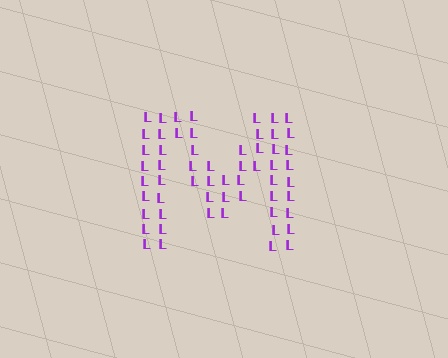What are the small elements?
The small elements are letter L's.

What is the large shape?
The large shape is the letter M.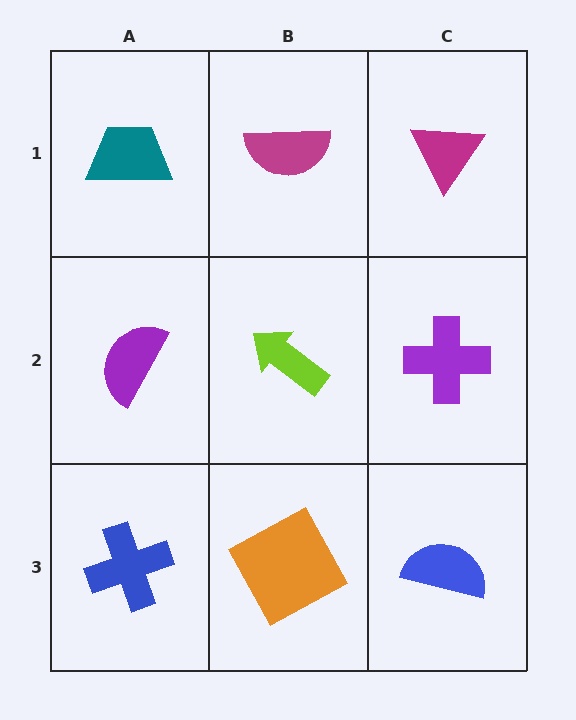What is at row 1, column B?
A magenta semicircle.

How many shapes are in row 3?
3 shapes.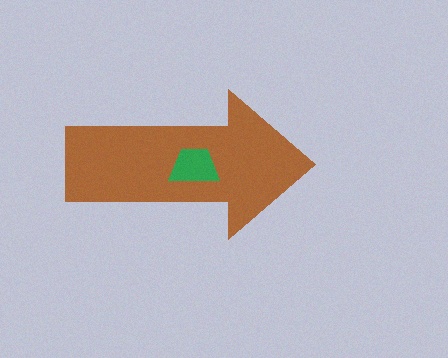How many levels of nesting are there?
2.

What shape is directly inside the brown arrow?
The green trapezoid.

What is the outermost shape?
The brown arrow.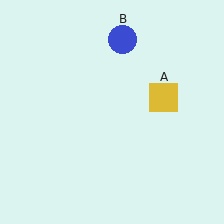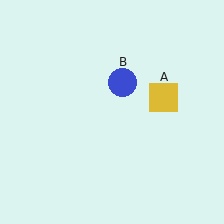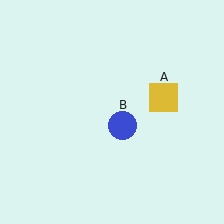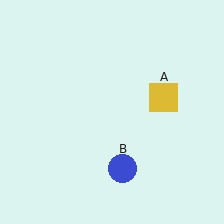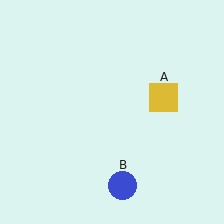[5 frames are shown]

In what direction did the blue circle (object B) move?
The blue circle (object B) moved down.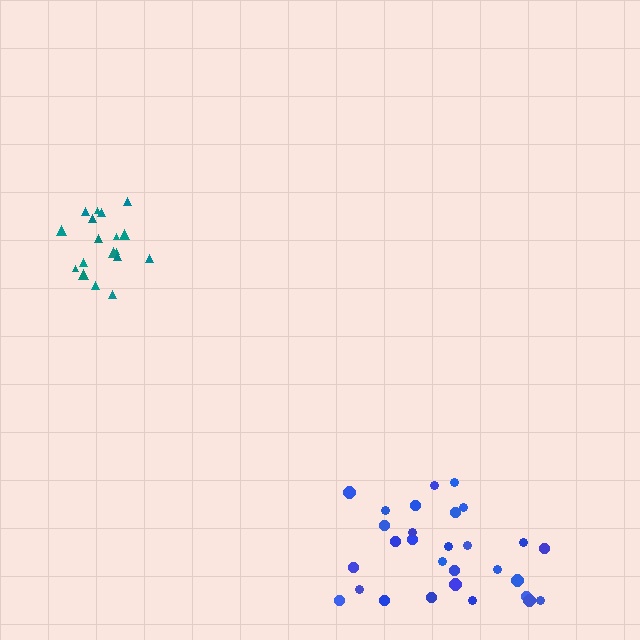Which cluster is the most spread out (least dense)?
Blue.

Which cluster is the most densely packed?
Teal.